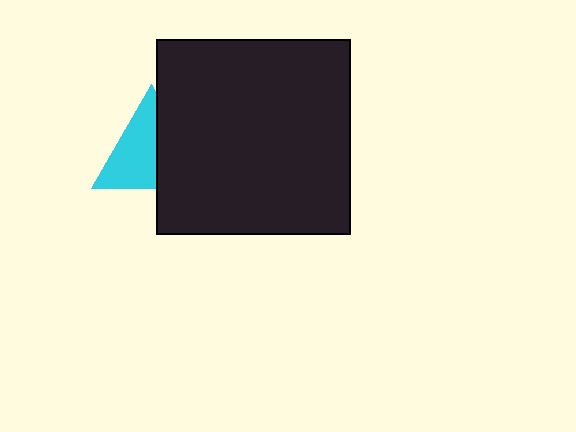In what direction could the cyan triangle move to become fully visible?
The cyan triangle could move left. That would shift it out from behind the black square entirely.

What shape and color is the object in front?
The object in front is a black square.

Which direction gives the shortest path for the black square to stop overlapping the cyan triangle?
Moving right gives the shortest separation.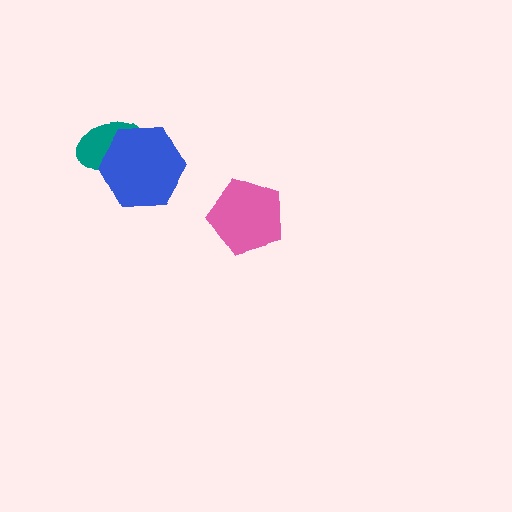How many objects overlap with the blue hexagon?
1 object overlaps with the blue hexagon.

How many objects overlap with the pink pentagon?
0 objects overlap with the pink pentagon.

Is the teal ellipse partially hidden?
Yes, it is partially covered by another shape.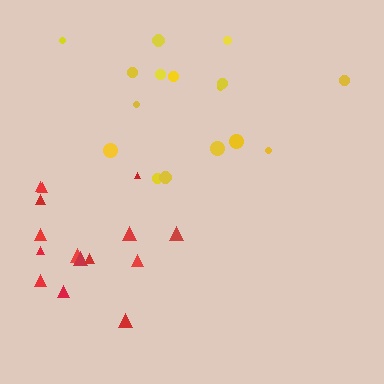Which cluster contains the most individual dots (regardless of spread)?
Yellow (16).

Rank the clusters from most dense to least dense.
yellow, red.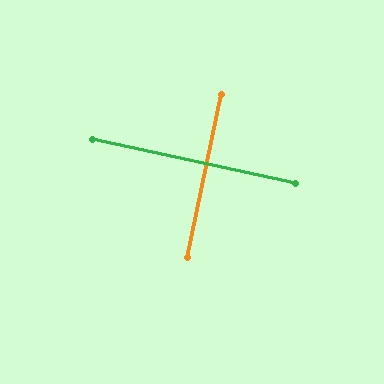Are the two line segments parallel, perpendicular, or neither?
Perpendicular — they meet at approximately 89°.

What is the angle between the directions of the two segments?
Approximately 89 degrees.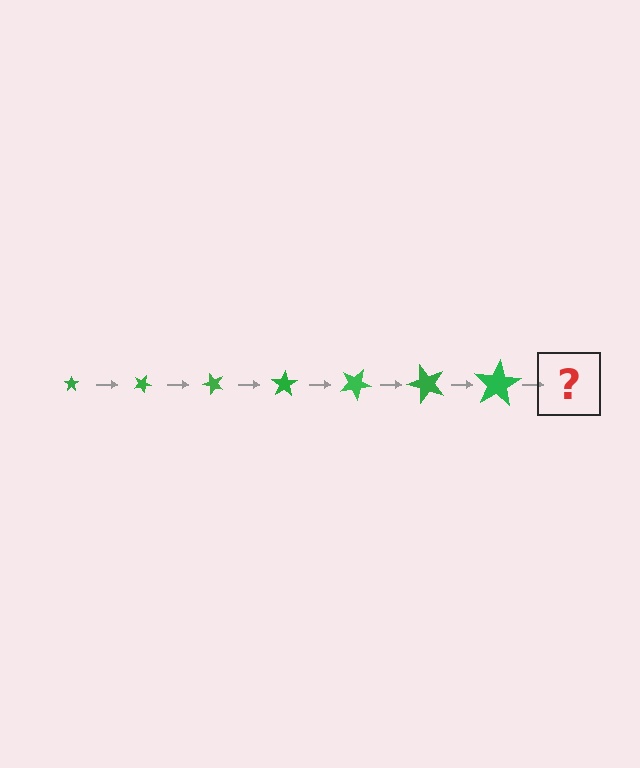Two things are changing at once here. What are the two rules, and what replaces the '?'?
The two rules are that the star grows larger each step and it rotates 25 degrees each step. The '?' should be a star, larger than the previous one and rotated 175 degrees from the start.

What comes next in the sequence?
The next element should be a star, larger than the previous one and rotated 175 degrees from the start.